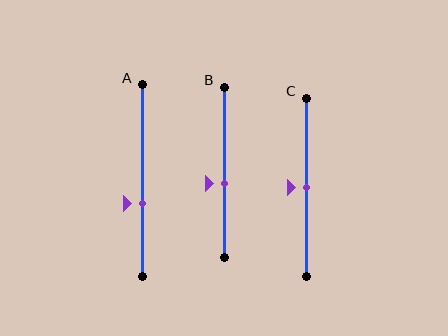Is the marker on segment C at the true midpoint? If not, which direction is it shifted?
Yes, the marker on segment C is at the true midpoint.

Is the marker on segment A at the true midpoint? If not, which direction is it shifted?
No, the marker on segment A is shifted downward by about 12% of the segment length.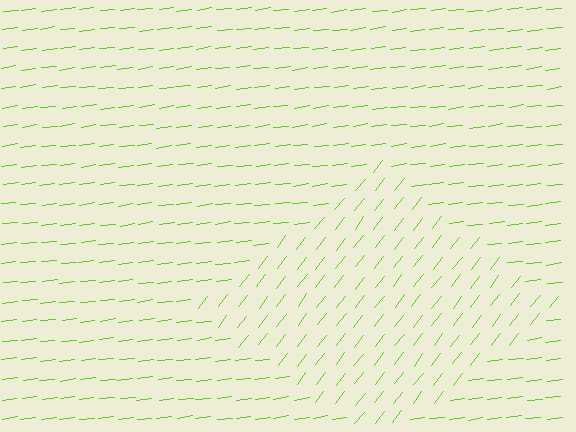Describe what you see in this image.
The image is filled with small lime line segments. A diamond region in the image has lines oriented differently from the surrounding lines, creating a visible texture boundary.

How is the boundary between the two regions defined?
The boundary is defined purely by a change in line orientation (approximately 45 degrees difference). All lines are the same color and thickness.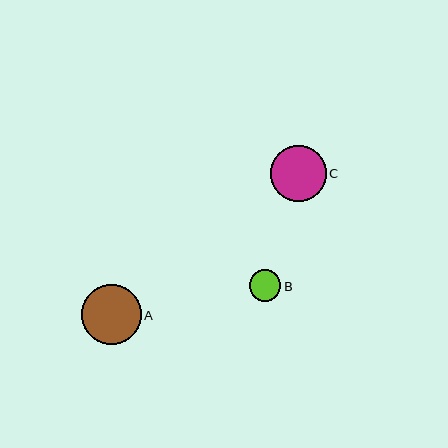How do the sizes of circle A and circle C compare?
Circle A and circle C are approximately the same size.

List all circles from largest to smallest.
From largest to smallest: A, C, B.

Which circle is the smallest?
Circle B is the smallest with a size of approximately 31 pixels.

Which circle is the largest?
Circle A is the largest with a size of approximately 60 pixels.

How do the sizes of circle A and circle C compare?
Circle A and circle C are approximately the same size.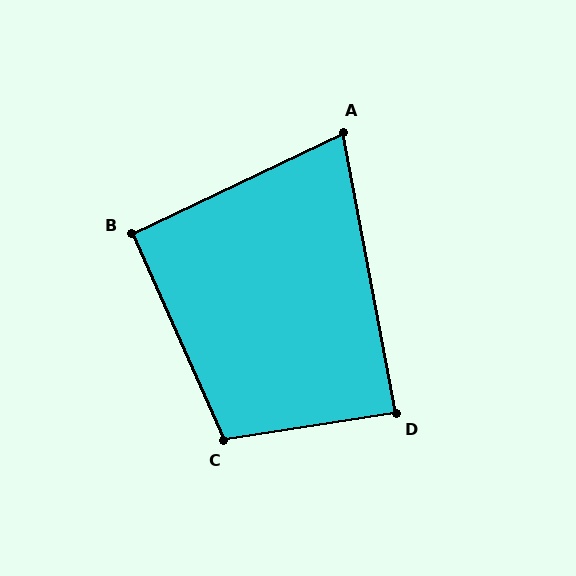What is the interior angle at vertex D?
Approximately 88 degrees (approximately right).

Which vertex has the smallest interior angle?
A, at approximately 75 degrees.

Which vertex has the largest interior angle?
C, at approximately 105 degrees.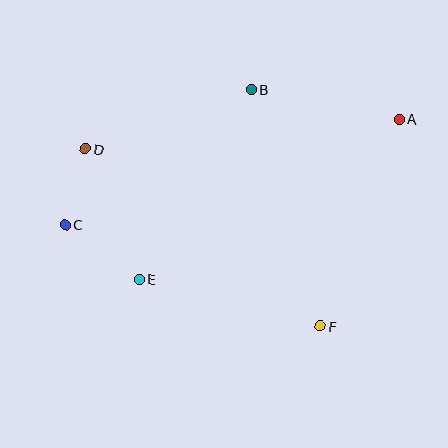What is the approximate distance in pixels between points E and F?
The distance between E and F is approximately 187 pixels.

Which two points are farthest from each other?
Points A and C are farthest from each other.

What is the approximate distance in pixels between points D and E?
The distance between D and E is approximately 141 pixels.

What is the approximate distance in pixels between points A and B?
The distance between A and B is approximately 151 pixels.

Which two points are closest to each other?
Points C and D are closest to each other.